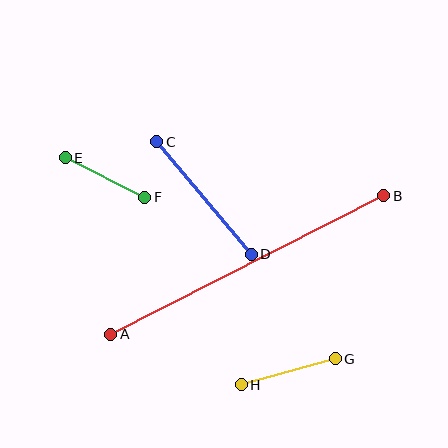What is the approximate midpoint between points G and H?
The midpoint is at approximately (288, 372) pixels.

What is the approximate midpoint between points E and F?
The midpoint is at approximately (105, 178) pixels.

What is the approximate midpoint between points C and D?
The midpoint is at approximately (204, 198) pixels.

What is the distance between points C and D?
The distance is approximately 147 pixels.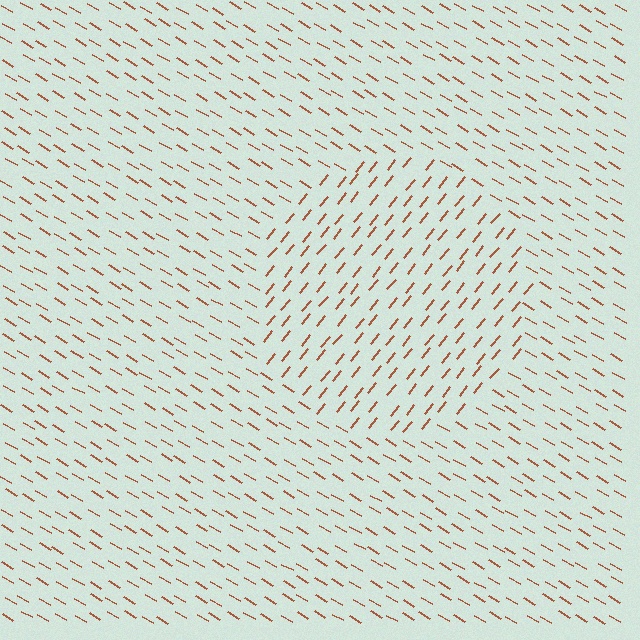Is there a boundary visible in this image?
Yes, there is a texture boundary formed by a change in line orientation.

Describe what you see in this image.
The image is filled with small brown line segments. A circle region in the image has lines oriented differently from the surrounding lines, creating a visible texture boundary.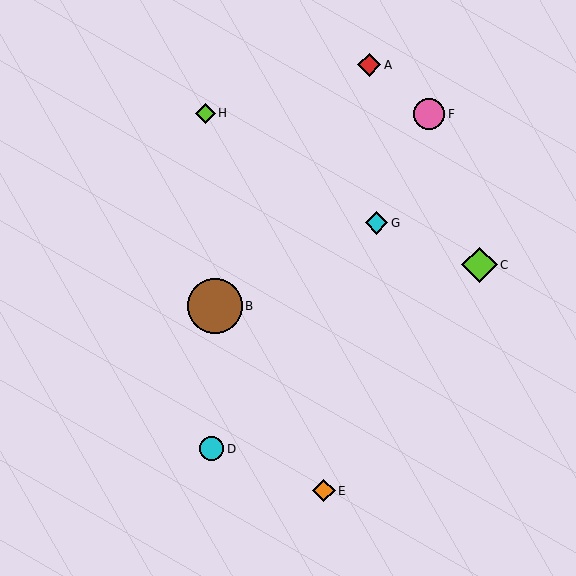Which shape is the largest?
The brown circle (labeled B) is the largest.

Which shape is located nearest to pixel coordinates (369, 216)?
The cyan diamond (labeled G) at (377, 223) is nearest to that location.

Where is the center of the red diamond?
The center of the red diamond is at (369, 65).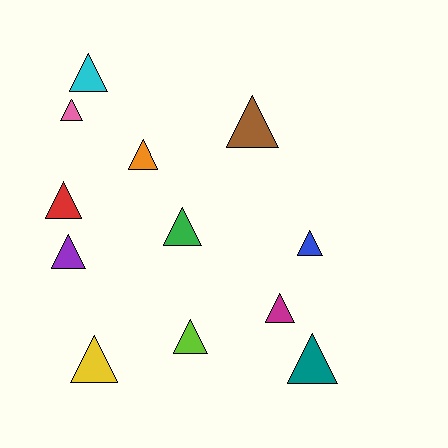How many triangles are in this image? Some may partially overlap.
There are 12 triangles.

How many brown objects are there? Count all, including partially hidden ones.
There is 1 brown object.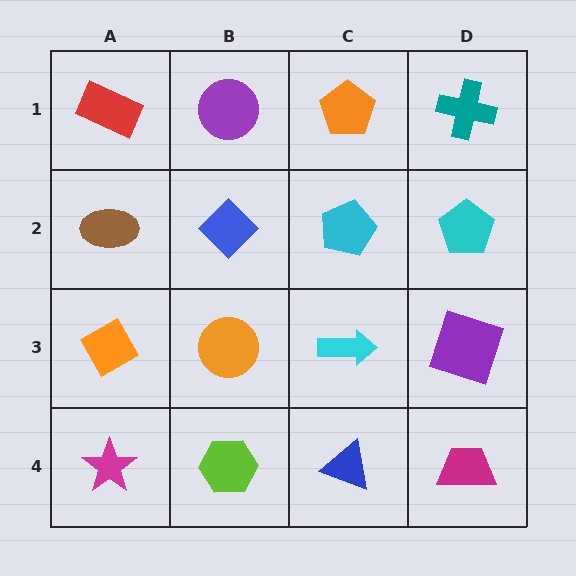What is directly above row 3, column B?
A blue diamond.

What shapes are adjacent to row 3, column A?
A brown ellipse (row 2, column A), a magenta star (row 4, column A), an orange circle (row 3, column B).